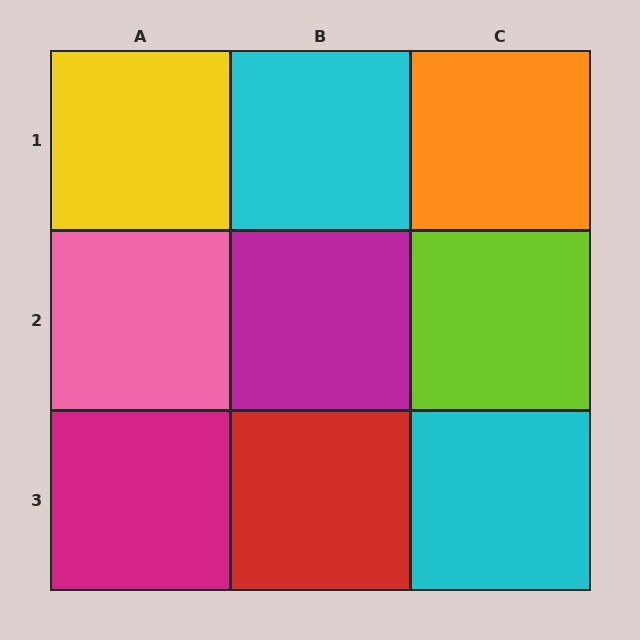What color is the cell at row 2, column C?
Lime.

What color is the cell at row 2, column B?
Magenta.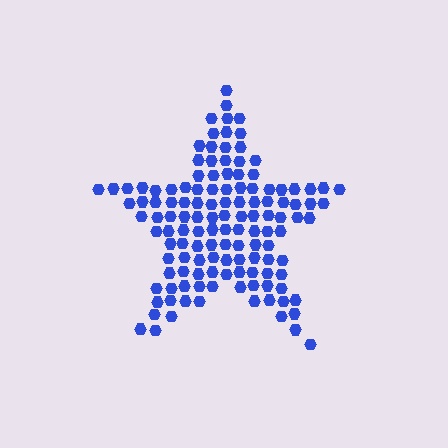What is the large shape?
The large shape is a star.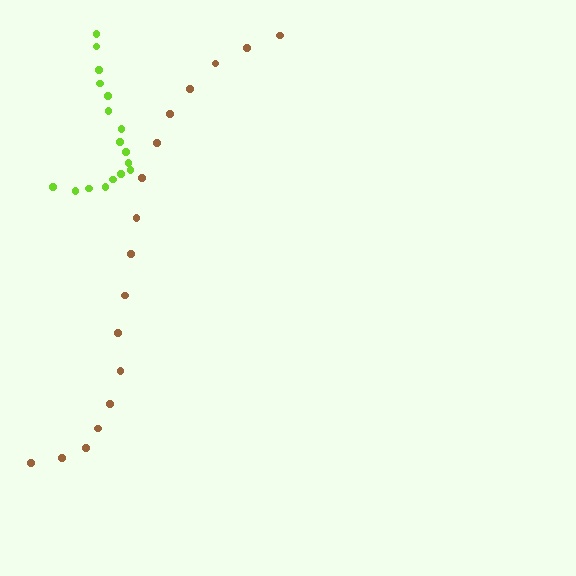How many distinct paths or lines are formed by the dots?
There are 2 distinct paths.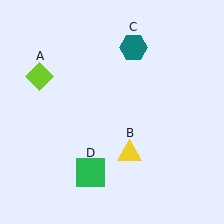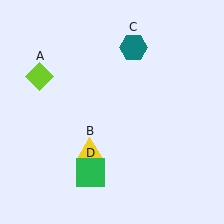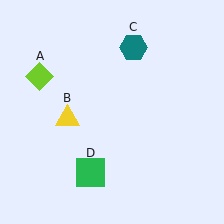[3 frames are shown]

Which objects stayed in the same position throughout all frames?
Lime diamond (object A) and teal hexagon (object C) and green square (object D) remained stationary.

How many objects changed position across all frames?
1 object changed position: yellow triangle (object B).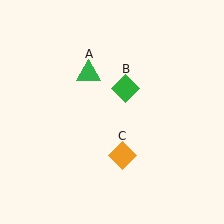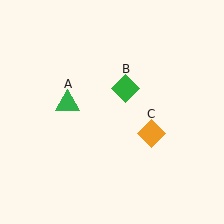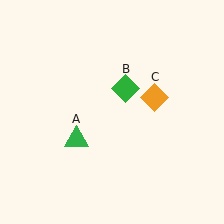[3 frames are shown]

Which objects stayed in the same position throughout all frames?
Green diamond (object B) remained stationary.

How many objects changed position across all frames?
2 objects changed position: green triangle (object A), orange diamond (object C).